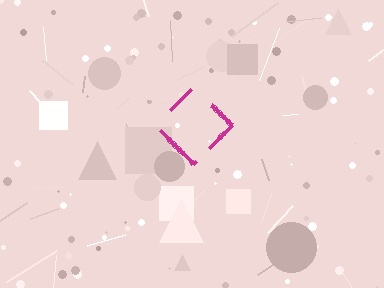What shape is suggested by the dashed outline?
The dashed outline suggests a diamond.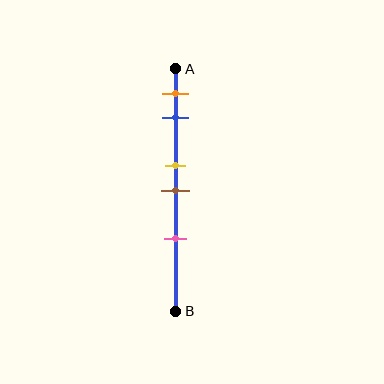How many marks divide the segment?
There are 5 marks dividing the segment.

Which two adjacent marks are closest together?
The yellow and brown marks are the closest adjacent pair.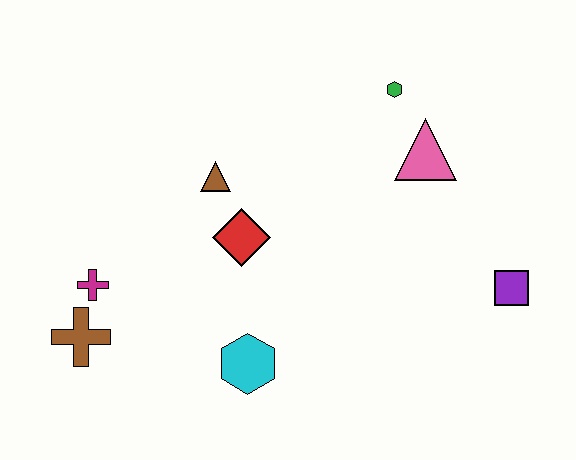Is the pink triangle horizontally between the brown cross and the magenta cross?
No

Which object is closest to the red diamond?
The brown triangle is closest to the red diamond.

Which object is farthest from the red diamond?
The purple square is farthest from the red diamond.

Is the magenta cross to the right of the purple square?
No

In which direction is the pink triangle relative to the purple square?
The pink triangle is above the purple square.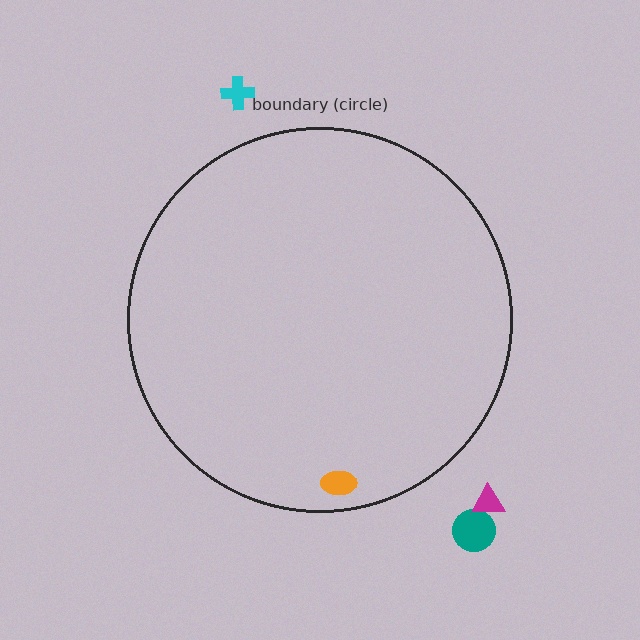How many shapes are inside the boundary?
1 inside, 3 outside.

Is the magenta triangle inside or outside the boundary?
Outside.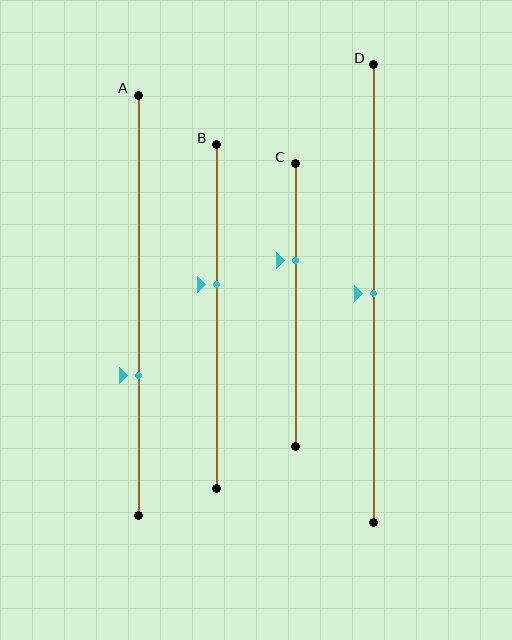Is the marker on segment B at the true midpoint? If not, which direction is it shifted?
No, the marker on segment B is shifted upward by about 9% of the segment length.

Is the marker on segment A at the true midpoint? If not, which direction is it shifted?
No, the marker on segment A is shifted downward by about 17% of the segment length.